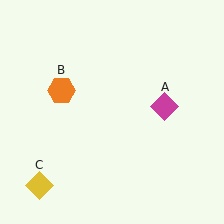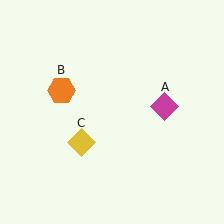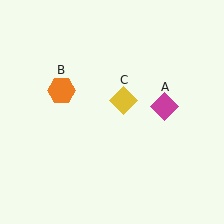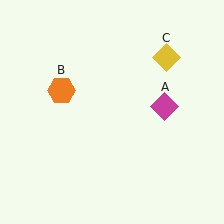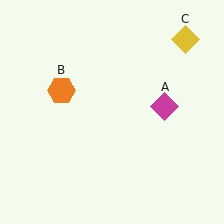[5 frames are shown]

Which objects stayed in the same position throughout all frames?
Magenta diamond (object A) and orange hexagon (object B) remained stationary.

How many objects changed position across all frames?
1 object changed position: yellow diamond (object C).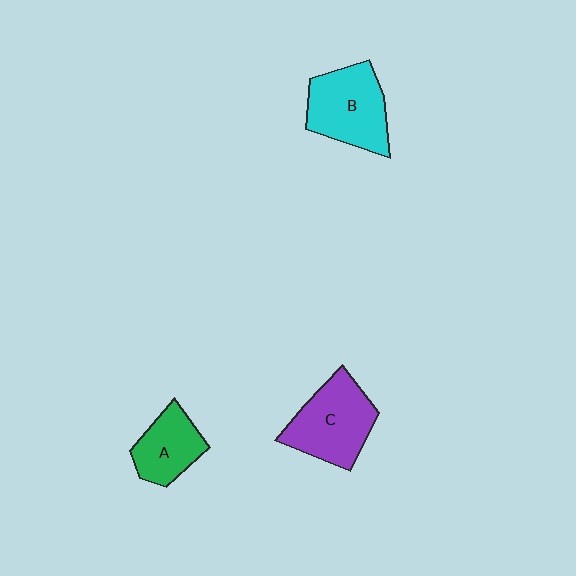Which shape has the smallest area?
Shape A (green).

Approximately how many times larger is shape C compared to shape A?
Approximately 1.5 times.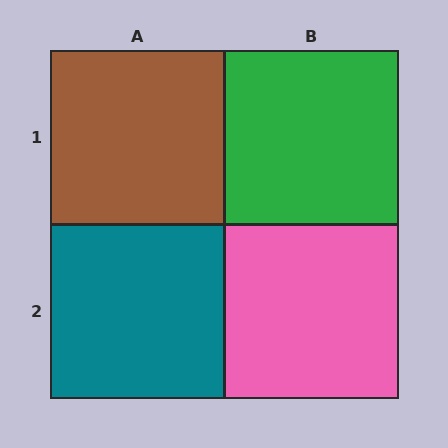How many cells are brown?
1 cell is brown.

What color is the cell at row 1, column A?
Brown.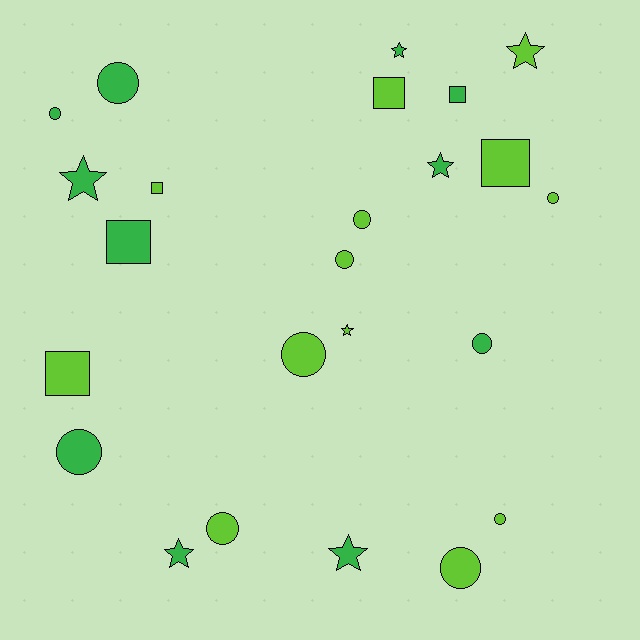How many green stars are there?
There are 5 green stars.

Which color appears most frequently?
Lime, with 13 objects.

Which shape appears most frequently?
Circle, with 11 objects.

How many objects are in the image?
There are 24 objects.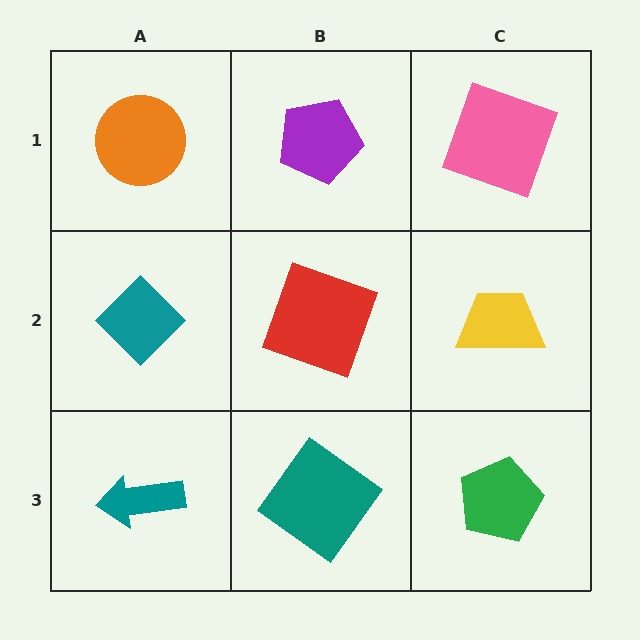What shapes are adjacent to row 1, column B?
A red square (row 2, column B), an orange circle (row 1, column A), a pink square (row 1, column C).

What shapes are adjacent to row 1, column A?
A teal diamond (row 2, column A), a purple pentagon (row 1, column B).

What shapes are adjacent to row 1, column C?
A yellow trapezoid (row 2, column C), a purple pentagon (row 1, column B).